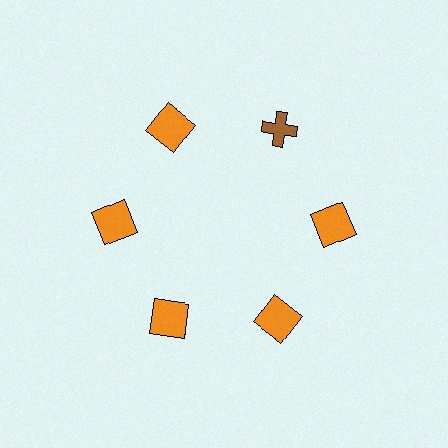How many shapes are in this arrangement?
There are 6 shapes arranged in a ring pattern.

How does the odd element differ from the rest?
It differs in both color (brown instead of orange) and shape (cross instead of square).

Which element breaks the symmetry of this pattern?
The brown cross at roughly the 1 o'clock position breaks the symmetry. All other shapes are orange squares.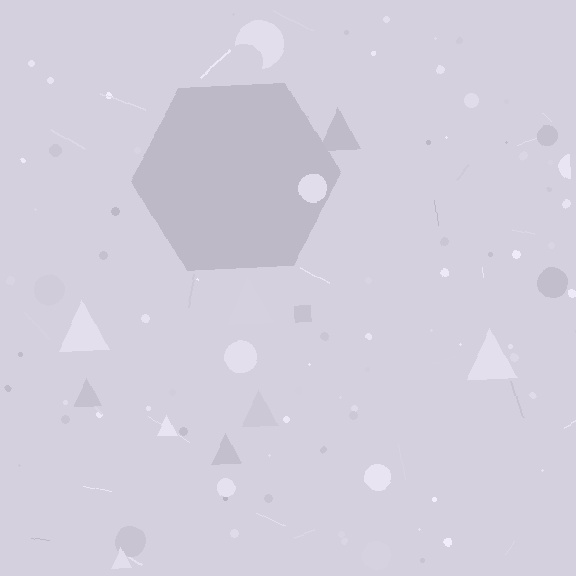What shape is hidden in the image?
A hexagon is hidden in the image.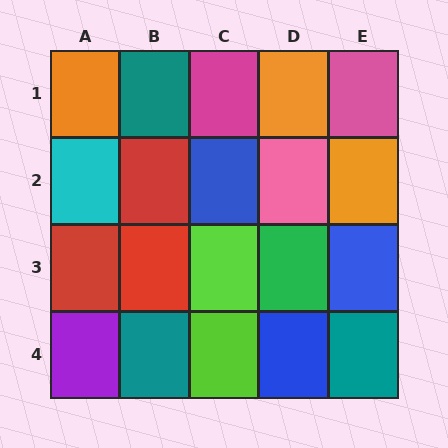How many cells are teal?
3 cells are teal.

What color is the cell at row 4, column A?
Purple.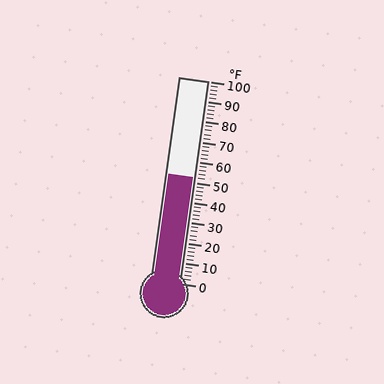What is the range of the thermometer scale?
The thermometer scale ranges from 0°F to 100°F.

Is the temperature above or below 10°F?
The temperature is above 10°F.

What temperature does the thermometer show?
The thermometer shows approximately 52°F.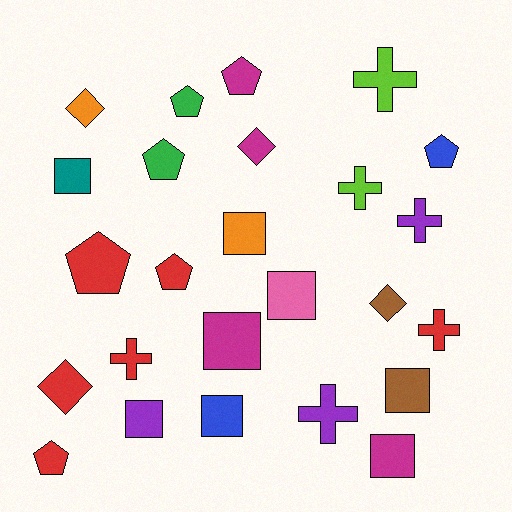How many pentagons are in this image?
There are 7 pentagons.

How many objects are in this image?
There are 25 objects.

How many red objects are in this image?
There are 6 red objects.